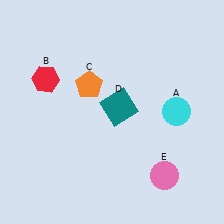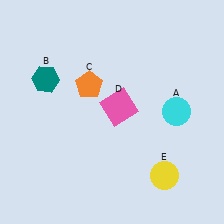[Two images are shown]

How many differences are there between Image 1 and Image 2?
There are 3 differences between the two images.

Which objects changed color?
B changed from red to teal. D changed from teal to pink. E changed from pink to yellow.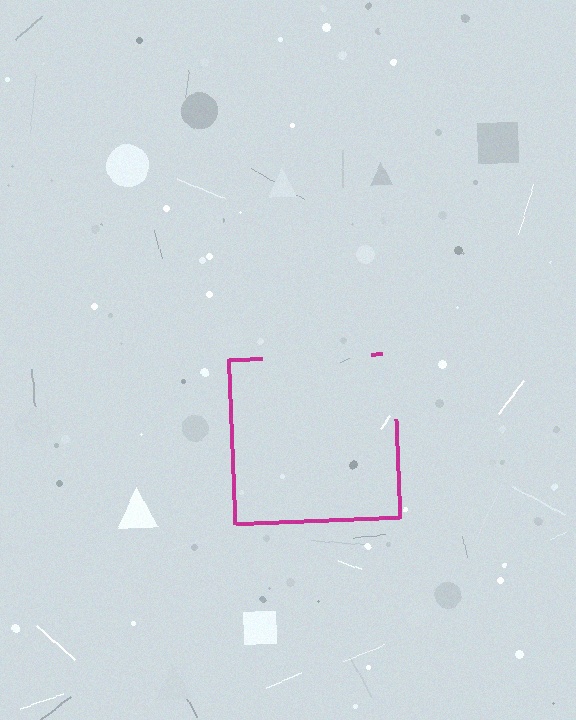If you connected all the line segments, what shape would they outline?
They would outline a square.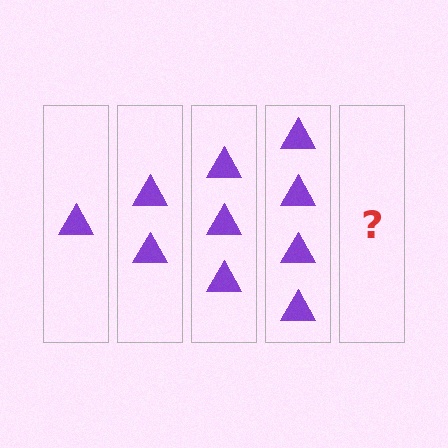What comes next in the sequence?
The next element should be 5 triangles.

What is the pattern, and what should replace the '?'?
The pattern is that each step adds one more triangle. The '?' should be 5 triangles.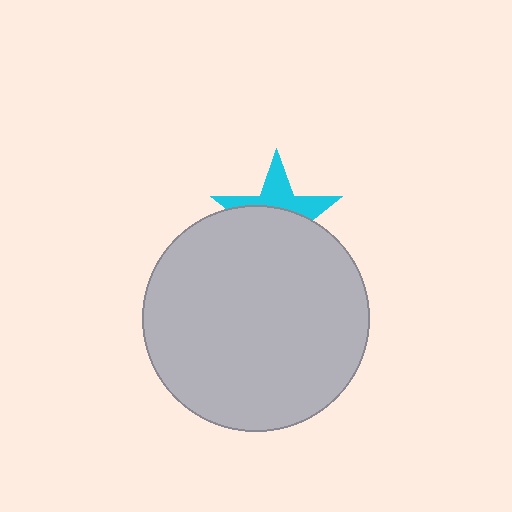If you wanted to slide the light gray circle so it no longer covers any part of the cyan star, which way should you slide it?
Slide it down — that is the most direct way to separate the two shapes.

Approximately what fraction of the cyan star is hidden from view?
Roughly 58% of the cyan star is hidden behind the light gray circle.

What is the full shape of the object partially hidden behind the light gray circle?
The partially hidden object is a cyan star.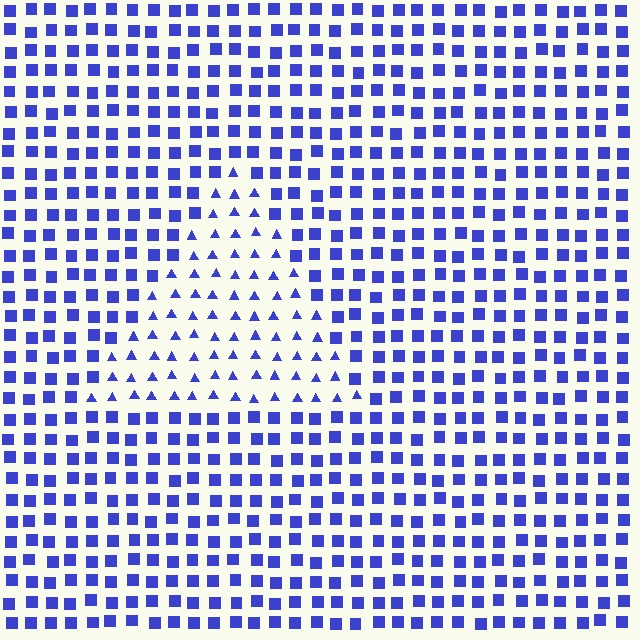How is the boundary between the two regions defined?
The boundary is defined by a change in element shape: triangles inside vs. squares outside. All elements share the same color and spacing.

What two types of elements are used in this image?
The image uses triangles inside the triangle region and squares outside it.